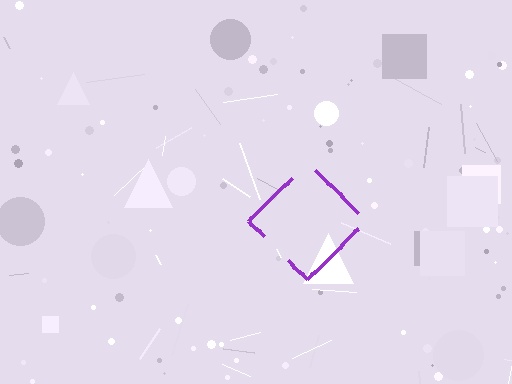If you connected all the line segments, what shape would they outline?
They would outline a diamond.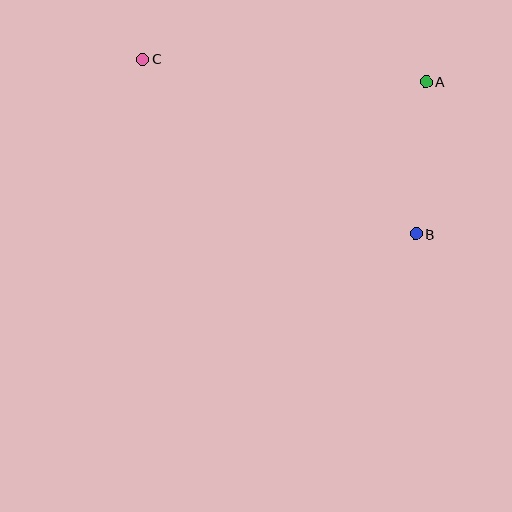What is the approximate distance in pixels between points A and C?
The distance between A and C is approximately 284 pixels.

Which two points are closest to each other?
Points A and B are closest to each other.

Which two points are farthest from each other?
Points B and C are farthest from each other.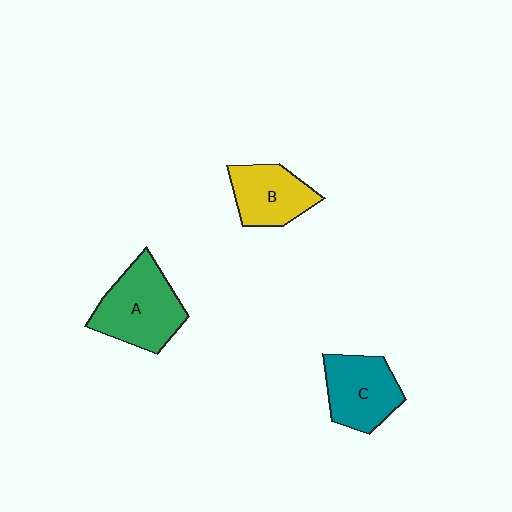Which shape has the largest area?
Shape A (green).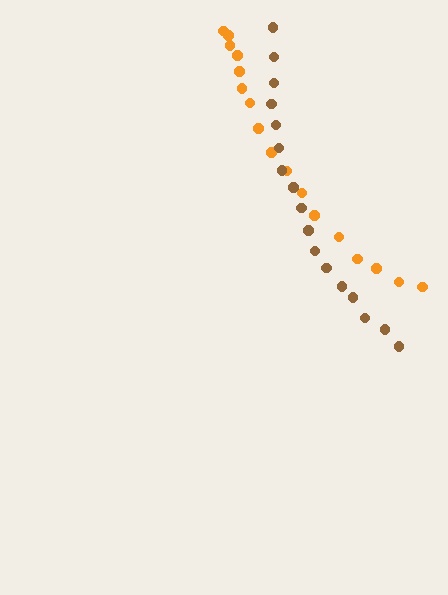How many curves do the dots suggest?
There are 2 distinct paths.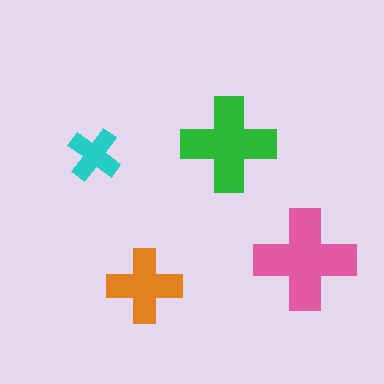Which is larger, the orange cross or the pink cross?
The pink one.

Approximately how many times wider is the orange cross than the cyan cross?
About 1.5 times wider.